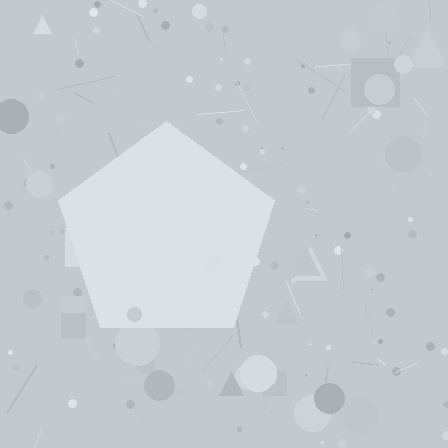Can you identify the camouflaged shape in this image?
The camouflaged shape is a pentagon.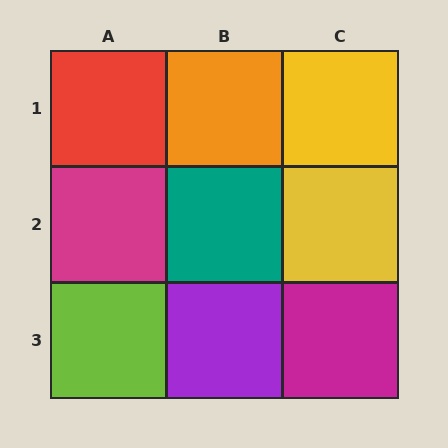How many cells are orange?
1 cell is orange.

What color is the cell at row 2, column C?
Yellow.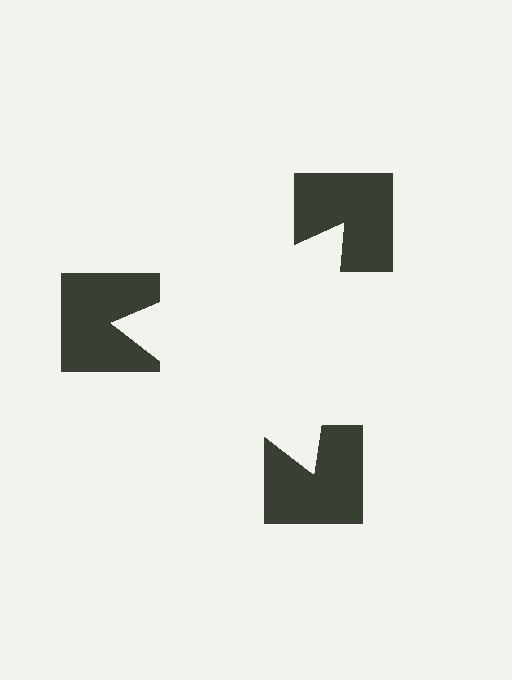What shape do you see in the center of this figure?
An illusory triangle — its edges are inferred from the aligned wedge cuts in the notched squares, not physically drawn.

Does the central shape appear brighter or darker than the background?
It typically appears slightly brighter than the background, even though no actual brightness change is drawn.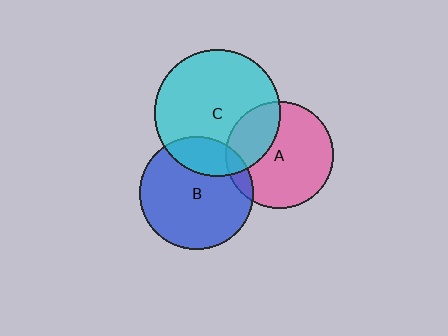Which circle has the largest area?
Circle C (cyan).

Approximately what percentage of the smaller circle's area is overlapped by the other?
Approximately 10%.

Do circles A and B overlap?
Yes.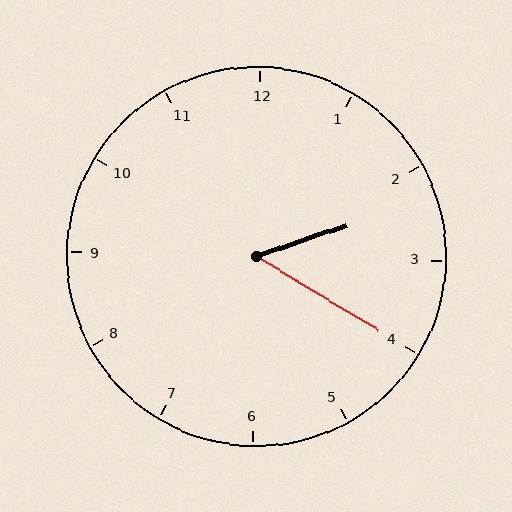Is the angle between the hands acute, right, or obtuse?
It is acute.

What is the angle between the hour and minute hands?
Approximately 50 degrees.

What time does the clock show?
2:20.